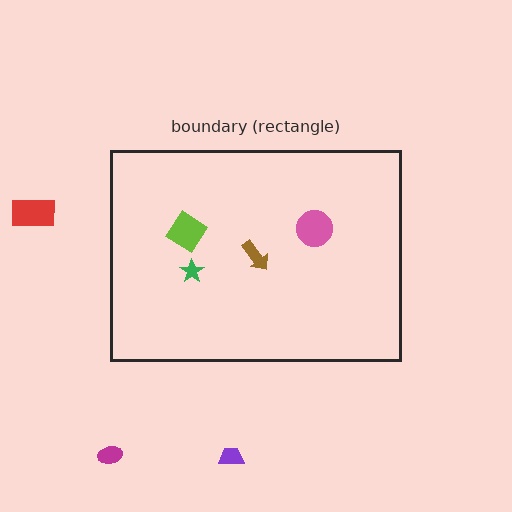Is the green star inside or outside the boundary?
Inside.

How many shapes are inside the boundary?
4 inside, 3 outside.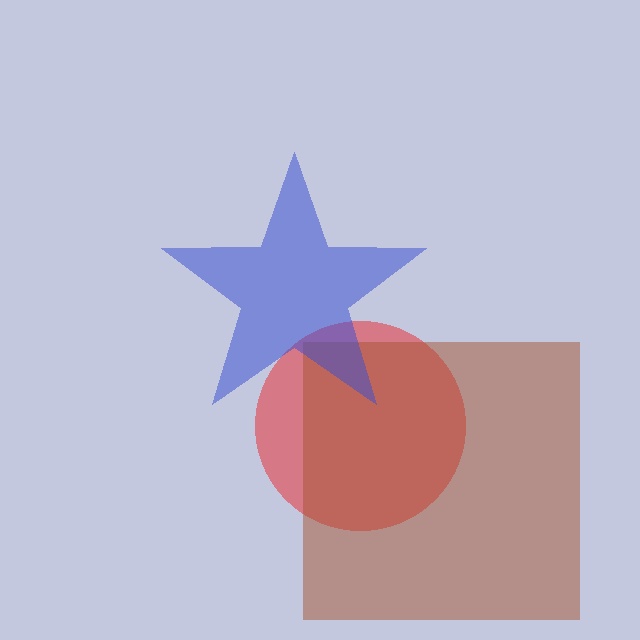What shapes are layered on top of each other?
The layered shapes are: a red circle, a brown square, a blue star.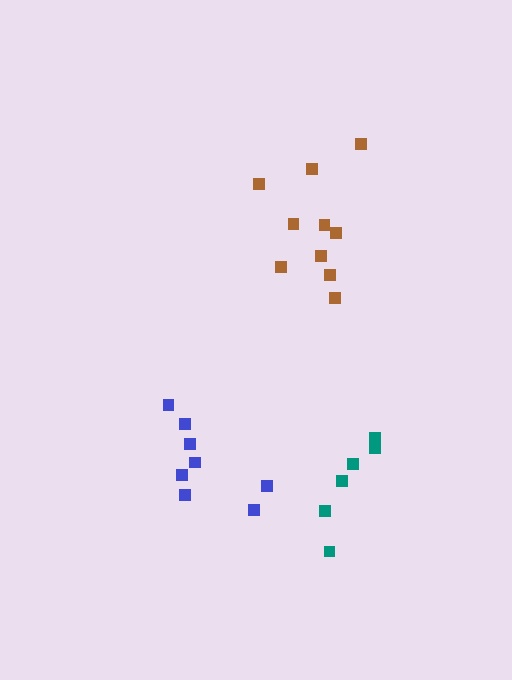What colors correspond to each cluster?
The clusters are colored: blue, brown, teal.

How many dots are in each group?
Group 1: 8 dots, Group 2: 10 dots, Group 3: 6 dots (24 total).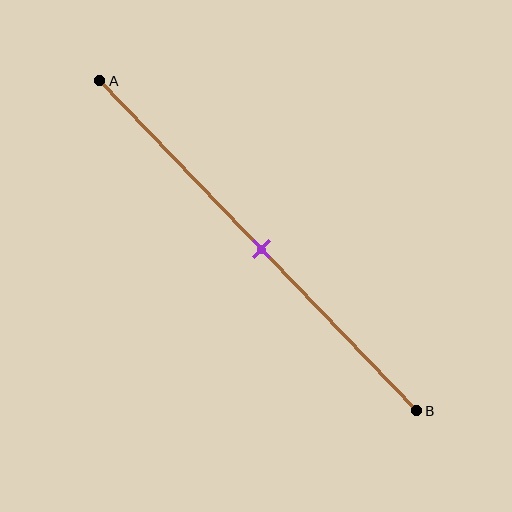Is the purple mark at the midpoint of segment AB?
Yes, the mark is approximately at the midpoint.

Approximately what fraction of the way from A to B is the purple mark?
The purple mark is approximately 50% of the way from A to B.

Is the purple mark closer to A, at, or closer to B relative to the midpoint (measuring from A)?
The purple mark is approximately at the midpoint of segment AB.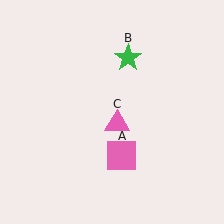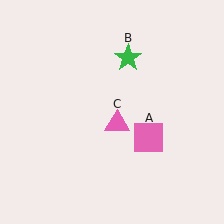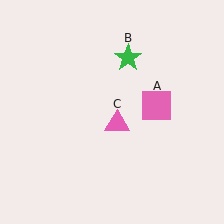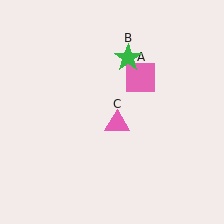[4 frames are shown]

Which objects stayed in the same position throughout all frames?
Green star (object B) and pink triangle (object C) remained stationary.